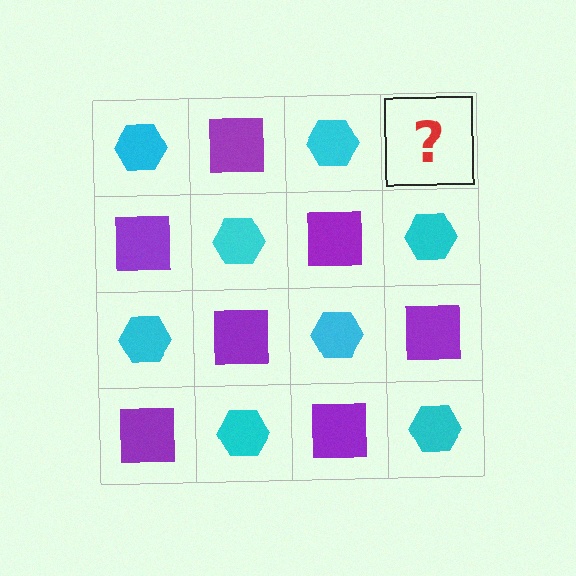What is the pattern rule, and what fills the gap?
The rule is that it alternates cyan hexagon and purple square in a checkerboard pattern. The gap should be filled with a purple square.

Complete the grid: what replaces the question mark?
The question mark should be replaced with a purple square.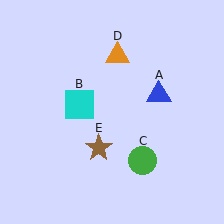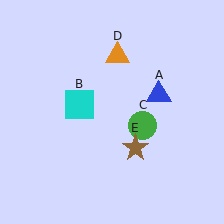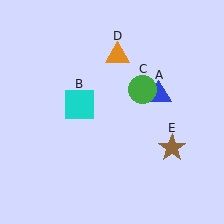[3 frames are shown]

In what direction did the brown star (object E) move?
The brown star (object E) moved right.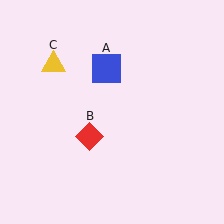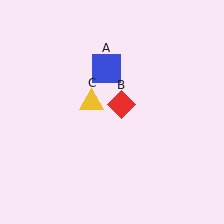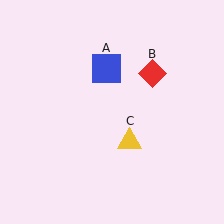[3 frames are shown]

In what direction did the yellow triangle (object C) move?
The yellow triangle (object C) moved down and to the right.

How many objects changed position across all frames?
2 objects changed position: red diamond (object B), yellow triangle (object C).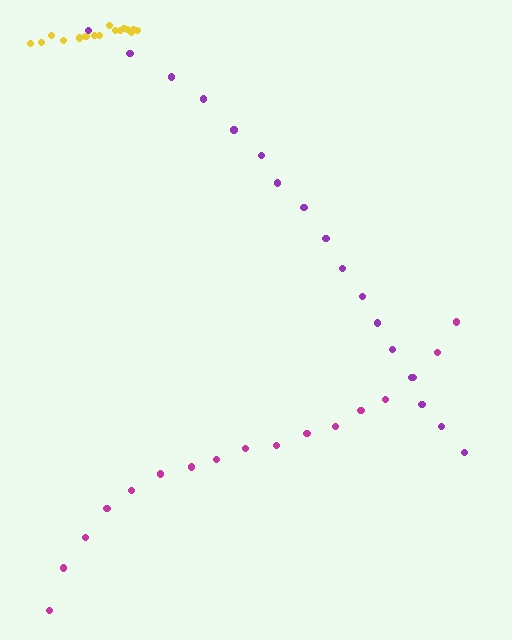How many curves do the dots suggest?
There are 3 distinct paths.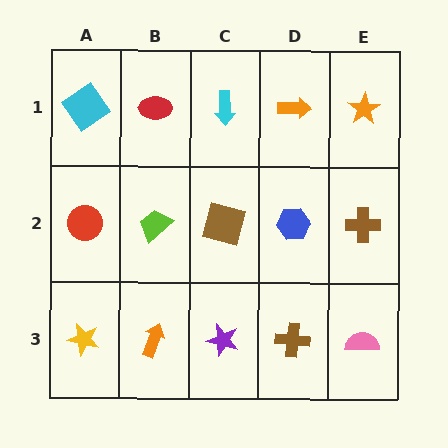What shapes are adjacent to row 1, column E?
A brown cross (row 2, column E), an orange arrow (row 1, column D).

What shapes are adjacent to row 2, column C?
A cyan arrow (row 1, column C), a purple star (row 3, column C), a lime trapezoid (row 2, column B), a blue hexagon (row 2, column D).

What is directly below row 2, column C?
A purple star.